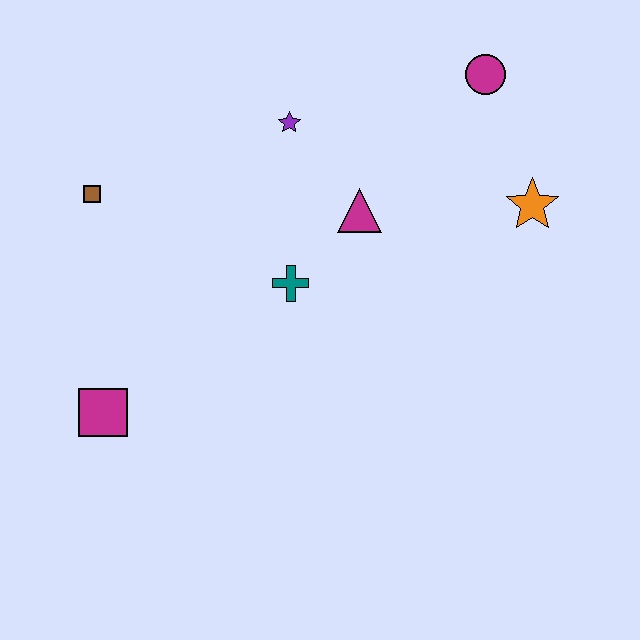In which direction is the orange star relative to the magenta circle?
The orange star is below the magenta circle.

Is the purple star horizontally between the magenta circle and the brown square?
Yes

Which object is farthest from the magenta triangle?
The magenta square is farthest from the magenta triangle.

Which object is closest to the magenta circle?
The orange star is closest to the magenta circle.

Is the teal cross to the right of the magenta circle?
No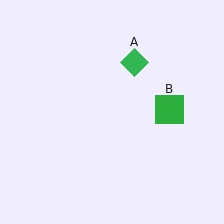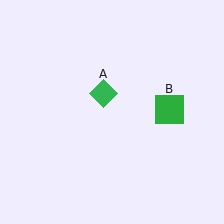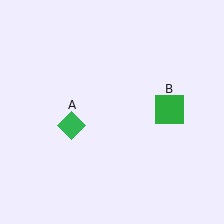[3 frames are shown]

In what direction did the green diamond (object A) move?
The green diamond (object A) moved down and to the left.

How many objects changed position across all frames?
1 object changed position: green diamond (object A).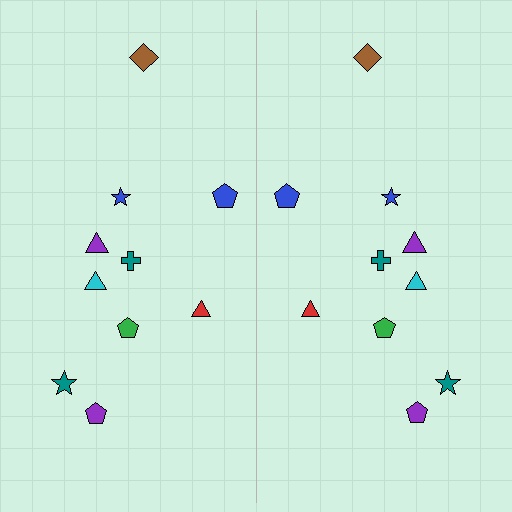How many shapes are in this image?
There are 20 shapes in this image.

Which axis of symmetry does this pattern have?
The pattern has a vertical axis of symmetry running through the center of the image.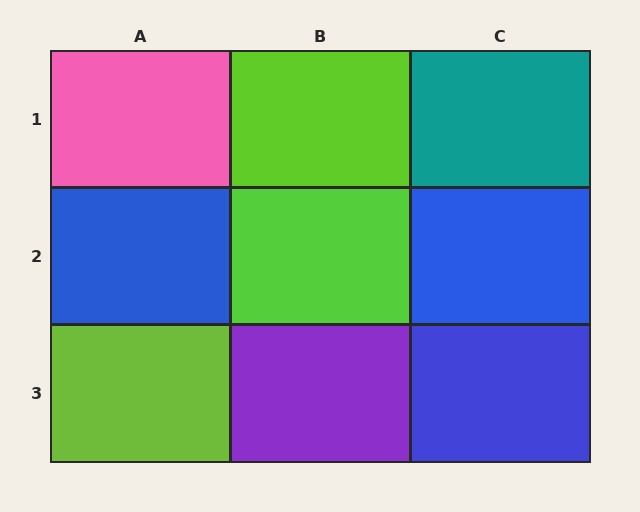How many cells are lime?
3 cells are lime.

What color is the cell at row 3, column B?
Purple.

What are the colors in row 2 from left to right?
Blue, lime, blue.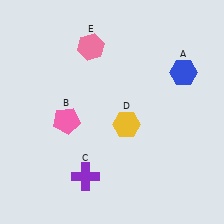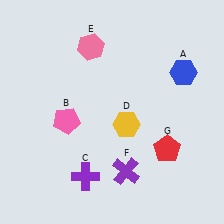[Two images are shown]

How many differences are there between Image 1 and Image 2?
There are 2 differences between the two images.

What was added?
A purple cross (F), a red pentagon (G) were added in Image 2.